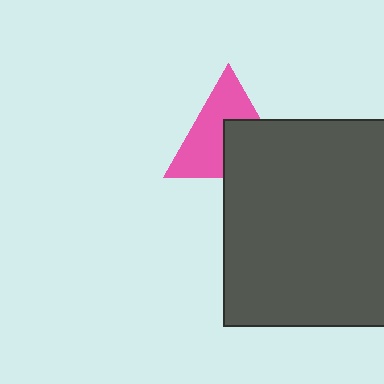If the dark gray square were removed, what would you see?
You would see the complete pink triangle.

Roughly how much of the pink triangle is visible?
About half of it is visible (roughly 58%).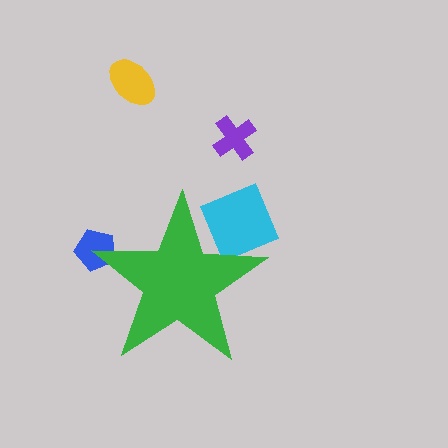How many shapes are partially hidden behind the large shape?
2 shapes are partially hidden.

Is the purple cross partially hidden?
No, the purple cross is fully visible.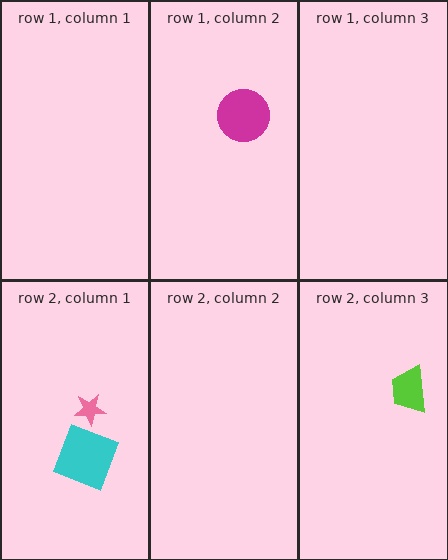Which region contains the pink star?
The row 2, column 1 region.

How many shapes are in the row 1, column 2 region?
1.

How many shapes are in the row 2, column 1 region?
2.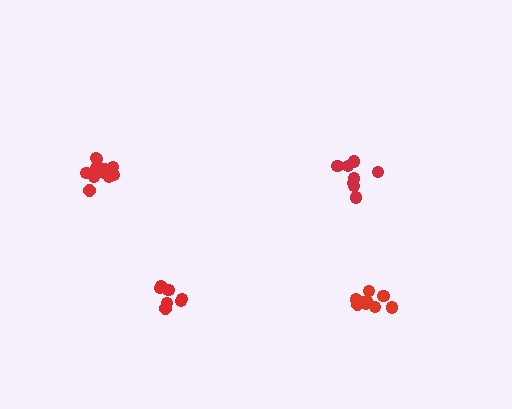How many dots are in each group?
Group 1: 8 dots, Group 2: 9 dots, Group 3: 9 dots, Group 4: 12 dots (38 total).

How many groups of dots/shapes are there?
There are 4 groups.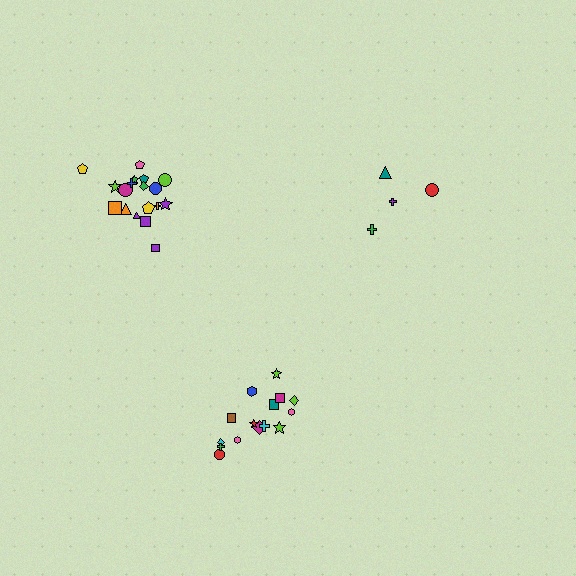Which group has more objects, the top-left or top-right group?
The top-left group.